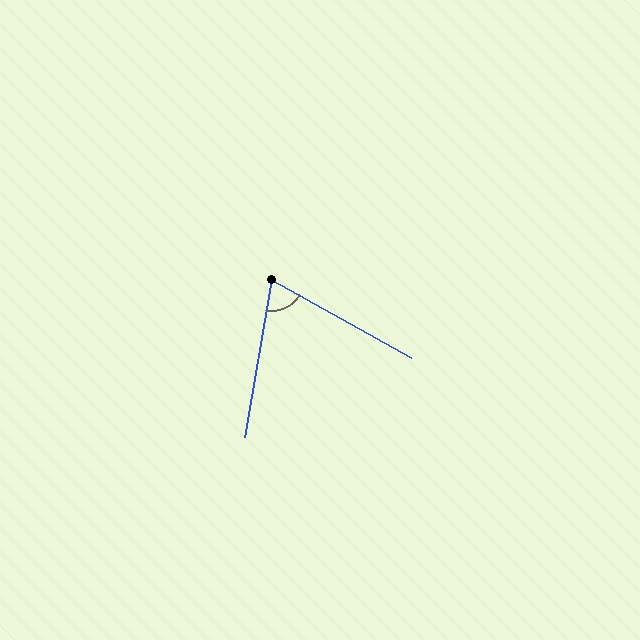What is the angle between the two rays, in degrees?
Approximately 70 degrees.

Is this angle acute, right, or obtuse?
It is acute.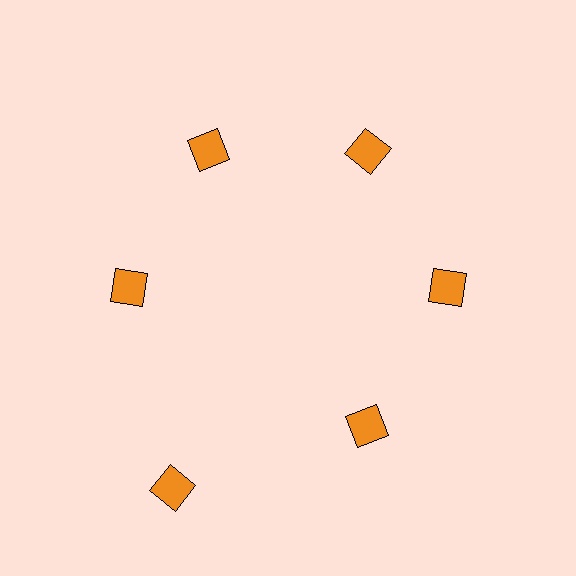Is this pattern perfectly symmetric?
No. The 6 orange diamonds are arranged in a ring, but one element near the 7 o'clock position is pushed outward from the center, breaking the 6-fold rotational symmetry.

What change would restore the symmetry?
The symmetry would be restored by moving it inward, back onto the ring so that all 6 diamonds sit at equal angles and equal distance from the center.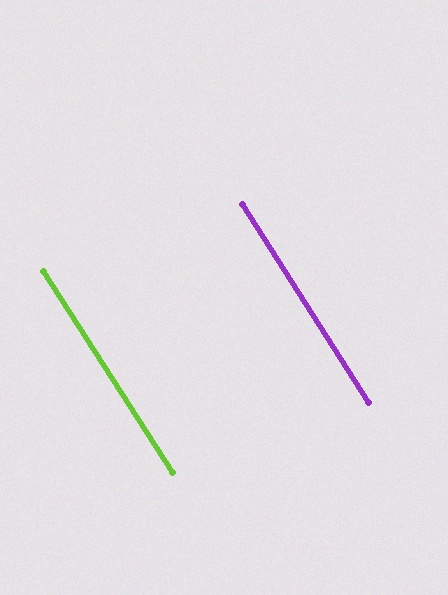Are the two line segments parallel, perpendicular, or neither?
Parallel — their directions differ by only 0.3°.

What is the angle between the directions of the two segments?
Approximately 0 degrees.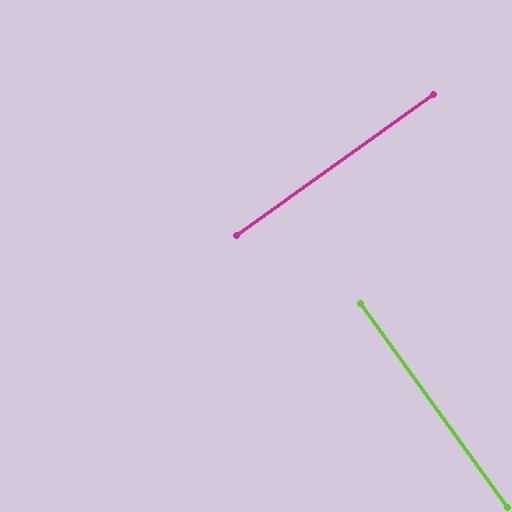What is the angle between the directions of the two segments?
Approximately 90 degrees.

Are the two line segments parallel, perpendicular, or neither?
Perpendicular — they meet at approximately 90°.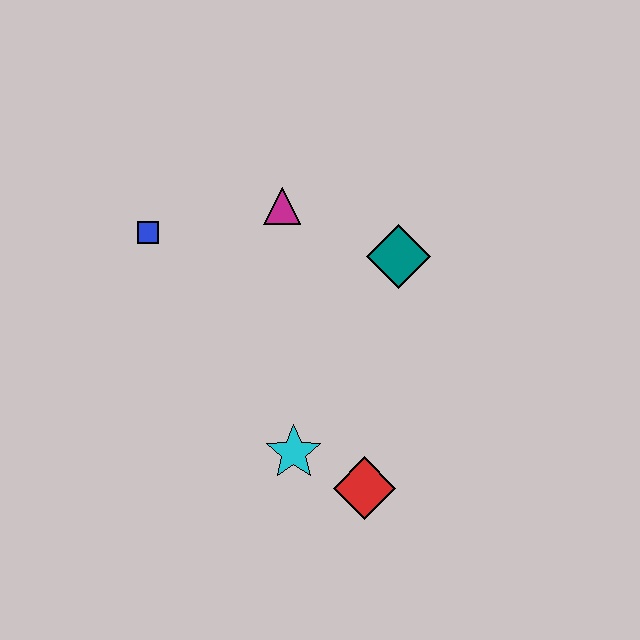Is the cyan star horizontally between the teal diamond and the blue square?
Yes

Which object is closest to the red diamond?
The cyan star is closest to the red diamond.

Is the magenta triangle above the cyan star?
Yes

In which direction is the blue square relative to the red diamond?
The blue square is above the red diamond.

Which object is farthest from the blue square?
The red diamond is farthest from the blue square.